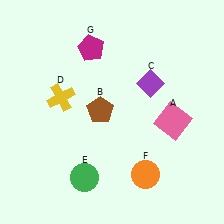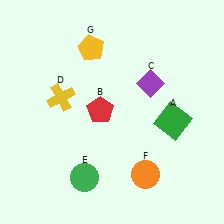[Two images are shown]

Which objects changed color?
A changed from pink to green. B changed from brown to red. G changed from magenta to yellow.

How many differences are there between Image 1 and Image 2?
There are 3 differences between the two images.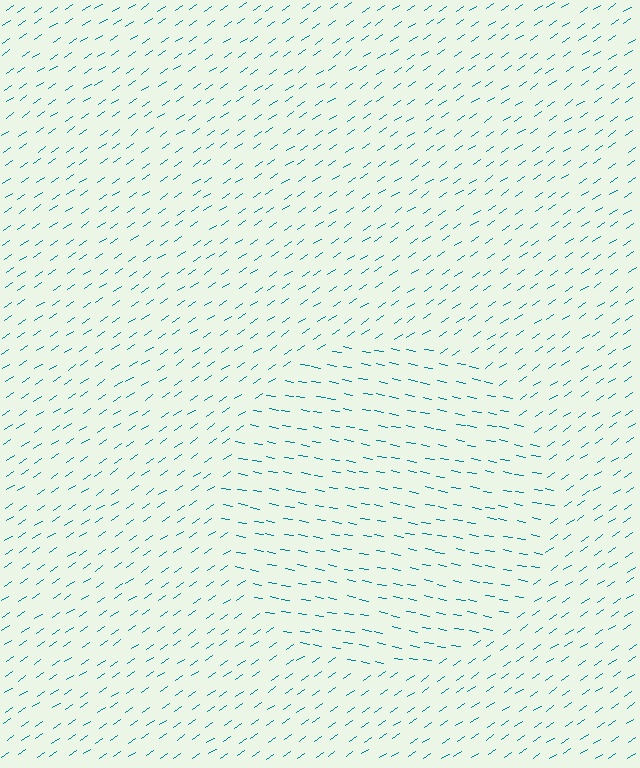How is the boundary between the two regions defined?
The boundary is defined purely by a change in line orientation (approximately 45 degrees difference). All lines are the same color and thickness.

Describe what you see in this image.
The image is filled with small teal line segments. A circle region in the image has lines oriented differently from the surrounding lines, creating a visible texture boundary.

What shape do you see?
I see a circle.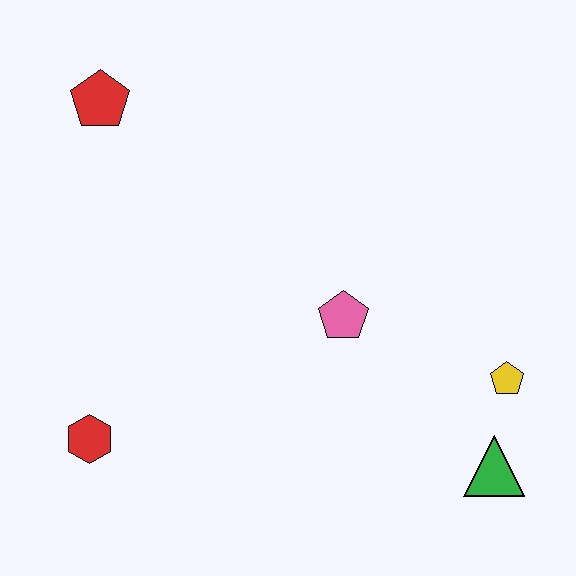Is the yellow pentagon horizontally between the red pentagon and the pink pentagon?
No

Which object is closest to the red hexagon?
The pink pentagon is closest to the red hexagon.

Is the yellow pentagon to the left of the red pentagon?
No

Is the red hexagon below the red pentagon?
Yes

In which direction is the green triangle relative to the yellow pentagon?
The green triangle is below the yellow pentagon.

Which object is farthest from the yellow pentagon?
The red pentagon is farthest from the yellow pentagon.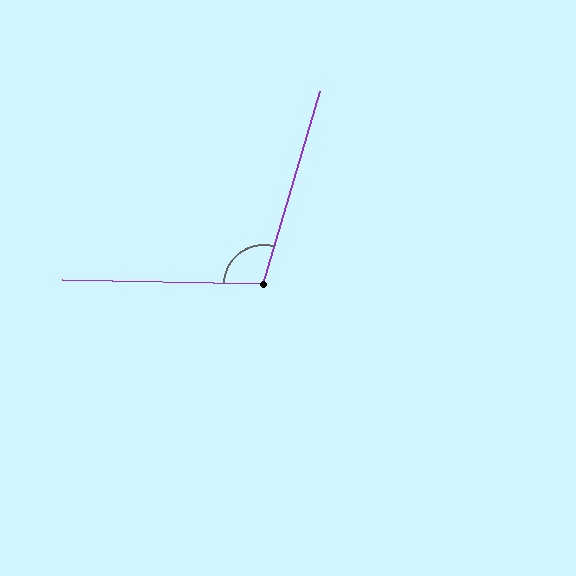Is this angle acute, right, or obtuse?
It is obtuse.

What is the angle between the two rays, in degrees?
Approximately 105 degrees.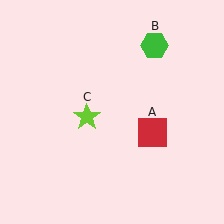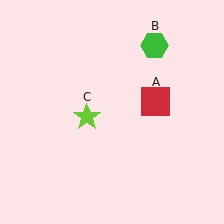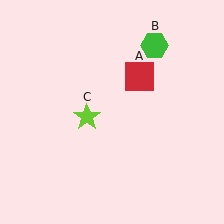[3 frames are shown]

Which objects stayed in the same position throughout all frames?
Green hexagon (object B) and lime star (object C) remained stationary.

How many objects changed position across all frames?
1 object changed position: red square (object A).